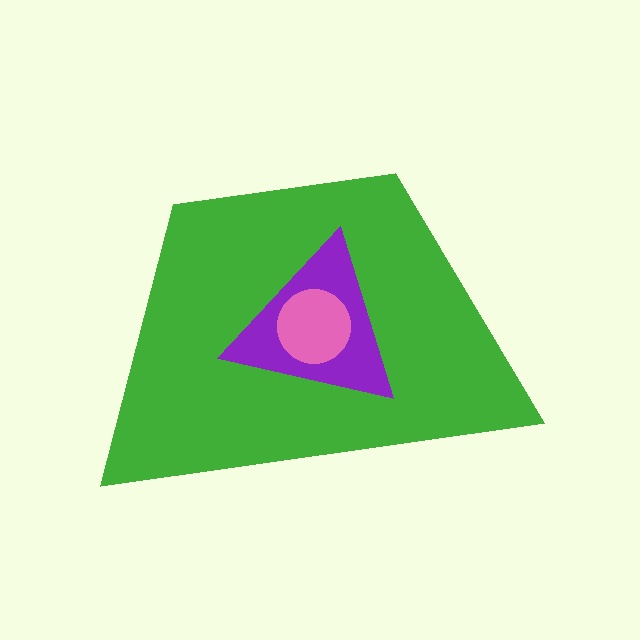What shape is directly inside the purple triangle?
The pink circle.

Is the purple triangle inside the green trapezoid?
Yes.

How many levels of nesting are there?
3.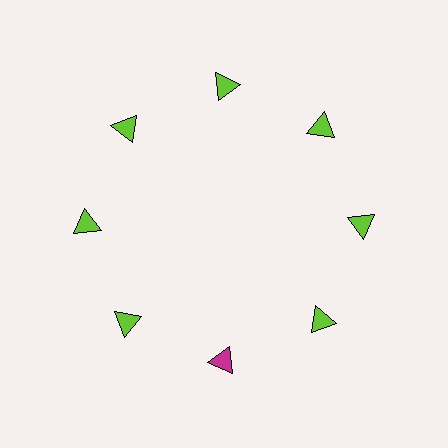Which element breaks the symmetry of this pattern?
The magenta triangle at roughly the 6 o'clock position breaks the symmetry. All other shapes are lime triangles.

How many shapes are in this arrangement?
There are 8 shapes arranged in a ring pattern.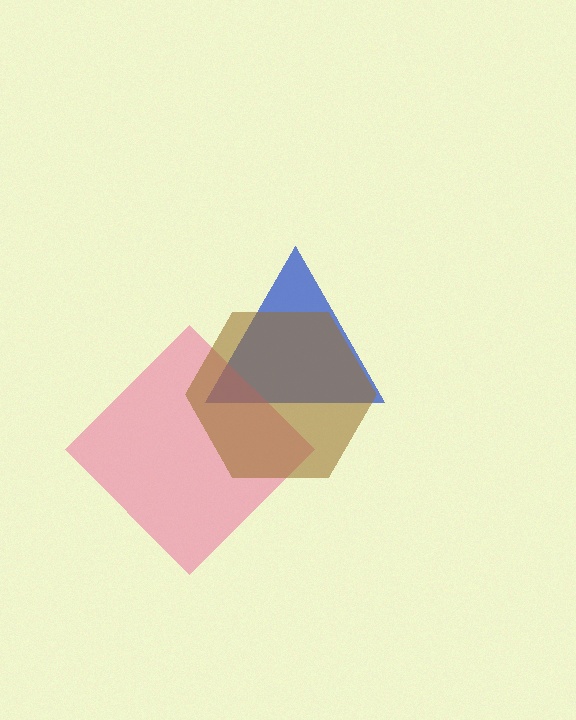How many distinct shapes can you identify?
There are 3 distinct shapes: a blue triangle, a pink diamond, a brown hexagon.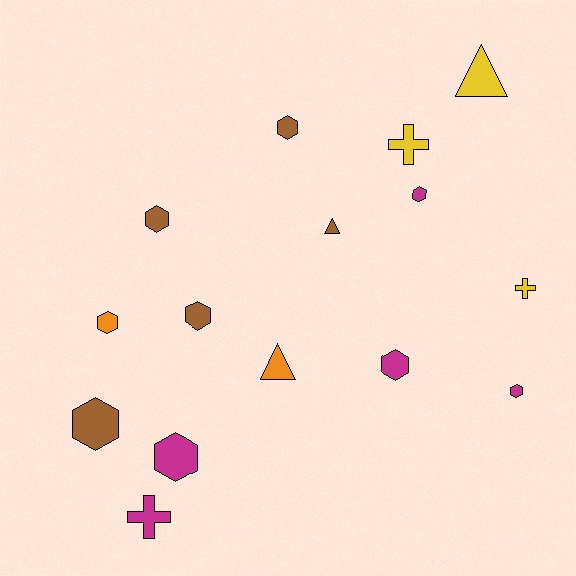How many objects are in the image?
There are 15 objects.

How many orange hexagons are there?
There is 1 orange hexagon.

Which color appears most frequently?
Magenta, with 5 objects.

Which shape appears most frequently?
Hexagon, with 9 objects.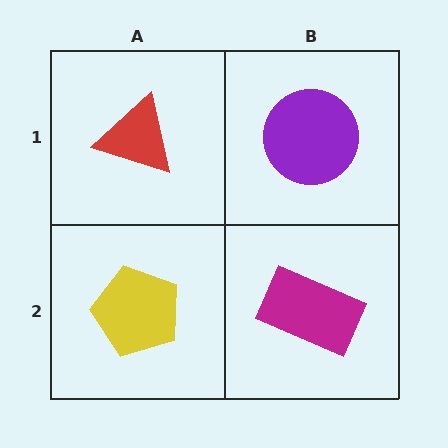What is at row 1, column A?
A red triangle.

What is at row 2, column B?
A magenta rectangle.